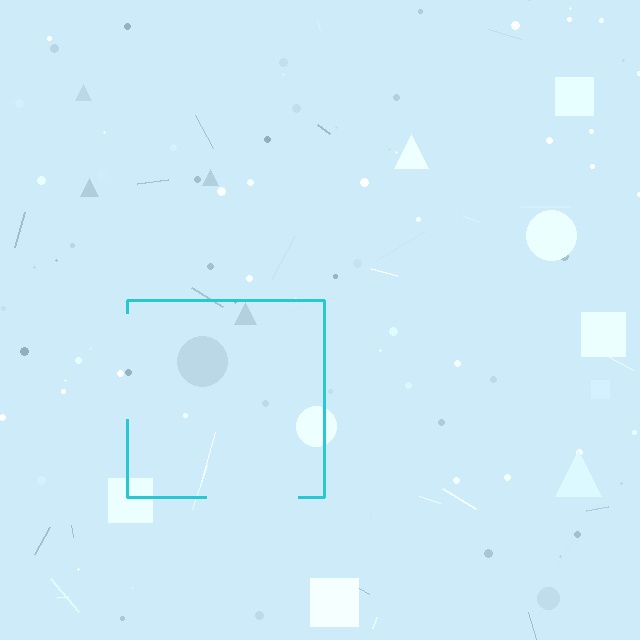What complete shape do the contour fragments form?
The contour fragments form a square.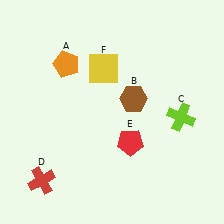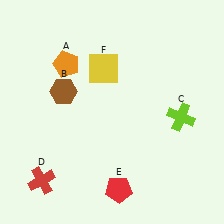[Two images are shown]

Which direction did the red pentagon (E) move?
The red pentagon (E) moved down.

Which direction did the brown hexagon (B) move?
The brown hexagon (B) moved left.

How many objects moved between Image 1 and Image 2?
2 objects moved between the two images.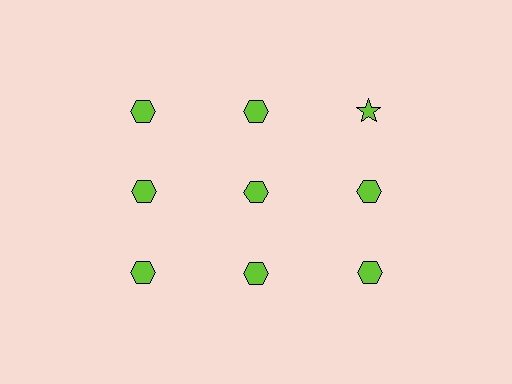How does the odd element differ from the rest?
It has a different shape: star instead of hexagon.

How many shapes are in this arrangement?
There are 9 shapes arranged in a grid pattern.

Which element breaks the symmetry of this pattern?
The lime star in the top row, center column breaks the symmetry. All other shapes are lime hexagons.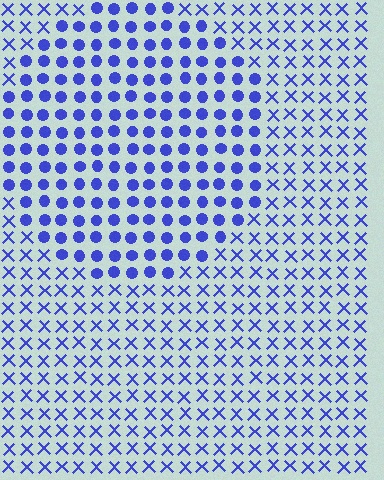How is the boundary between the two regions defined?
The boundary is defined by a change in element shape: circles inside vs. X marks outside. All elements share the same color and spacing.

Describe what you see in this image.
The image is filled with small blue elements arranged in a uniform grid. A circle-shaped region contains circles, while the surrounding area contains X marks. The boundary is defined purely by the change in element shape.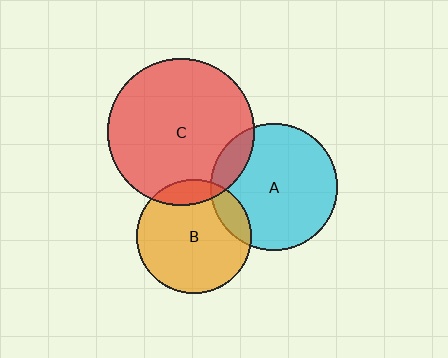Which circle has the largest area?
Circle C (red).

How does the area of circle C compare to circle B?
Approximately 1.7 times.